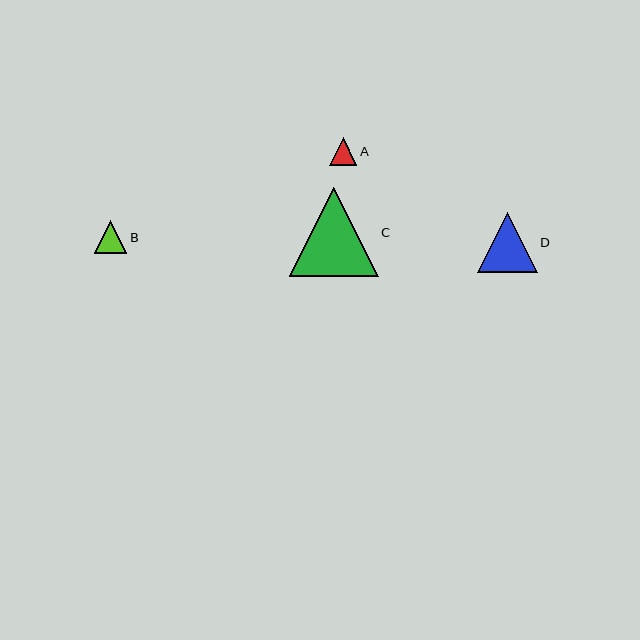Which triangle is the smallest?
Triangle A is the smallest with a size of approximately 28 pixels.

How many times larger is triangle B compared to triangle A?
Triangle B is approximately 1.2 times the size of triangle A.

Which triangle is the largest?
Triangle C is the largest with a size of approximately 89 pixels.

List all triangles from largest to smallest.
From largest to smallest: C, D, B, A.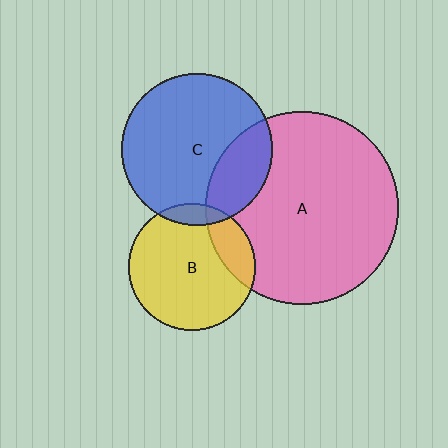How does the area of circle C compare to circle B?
Approximately 1.4 times.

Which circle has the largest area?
Circle A (pink).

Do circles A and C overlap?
Yes.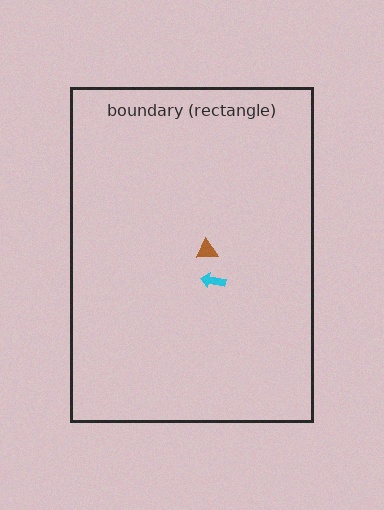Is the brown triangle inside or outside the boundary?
Inside.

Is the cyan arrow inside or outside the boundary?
Inside.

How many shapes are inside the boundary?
2 inside, 0 outside.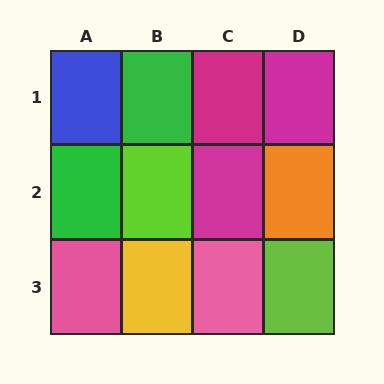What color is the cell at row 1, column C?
Magenta.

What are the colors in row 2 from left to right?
Green, lime, magenta, orange.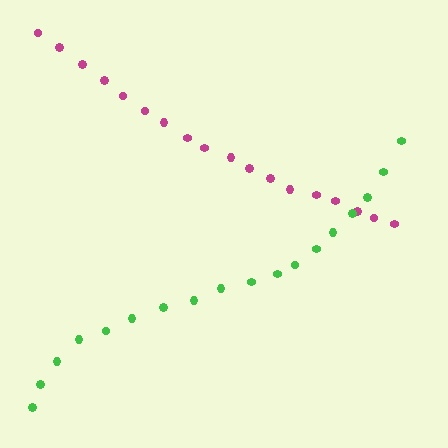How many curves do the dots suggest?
There are 2 distinct paths.